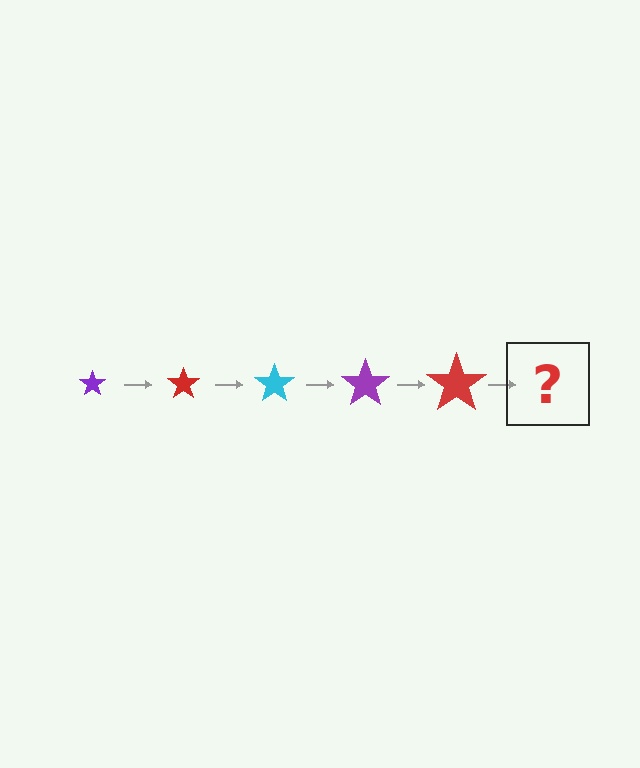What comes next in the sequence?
The next element should be a cyan star, larger than the previous one.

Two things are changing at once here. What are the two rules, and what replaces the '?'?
The two rules are that the star grows larger each step and the color cycles through purple, red, and cyan. The '?' should be a cyan star, larger than the previous one.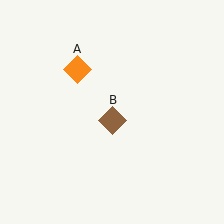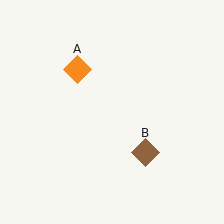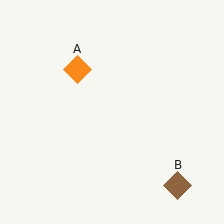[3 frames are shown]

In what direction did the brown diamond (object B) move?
The brown diamond (object B) moved down and to the right.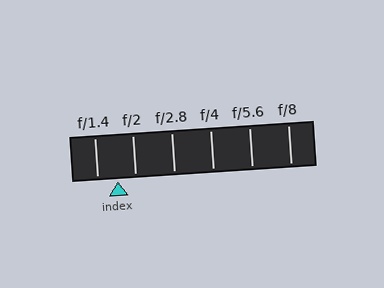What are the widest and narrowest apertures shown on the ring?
The widest aperture shown is f/1.4 and the narrowest is f/8.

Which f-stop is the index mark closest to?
The index mark is closest to f/2.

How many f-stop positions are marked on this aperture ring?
There are 6 f-stop positions marked.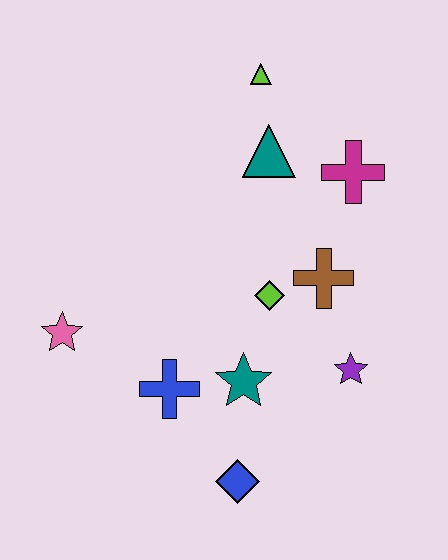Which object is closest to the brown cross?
The lime diamond is closest to the brown cross.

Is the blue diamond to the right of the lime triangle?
No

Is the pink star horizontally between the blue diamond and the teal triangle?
No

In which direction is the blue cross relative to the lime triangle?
The blue cross is below the lime triangle.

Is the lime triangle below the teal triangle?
No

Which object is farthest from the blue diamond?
The lime triangle is farthest from the blue diamond.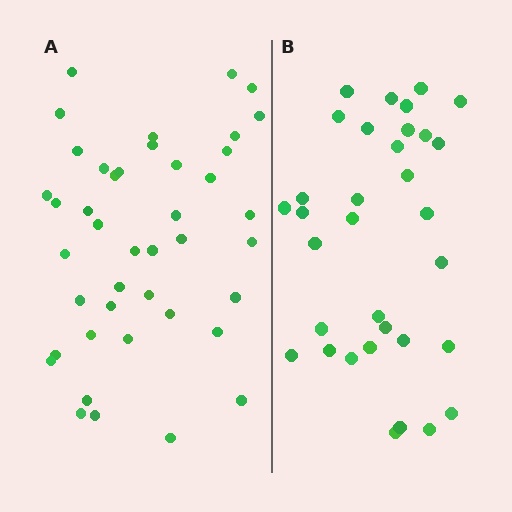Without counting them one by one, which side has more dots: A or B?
Region A (the left region) has more dots.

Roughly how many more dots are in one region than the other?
Region A has roughly 8 or so more dots than region B.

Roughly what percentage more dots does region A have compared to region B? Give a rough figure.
About 25% more.